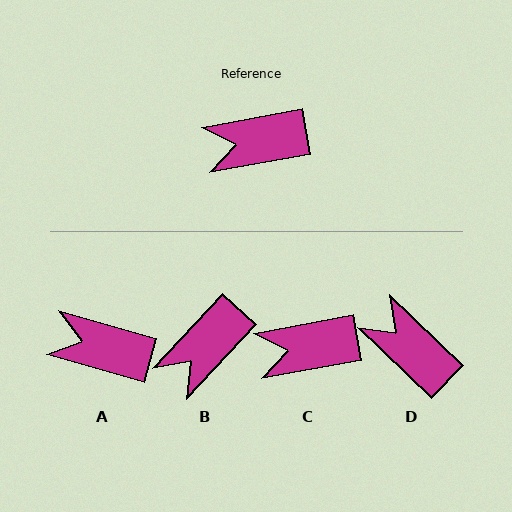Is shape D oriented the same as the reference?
No, it is off by about 55 degrees.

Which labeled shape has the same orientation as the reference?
C.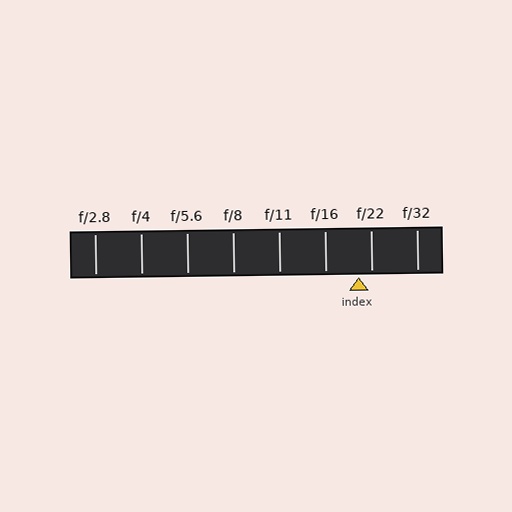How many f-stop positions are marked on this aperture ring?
There are 8 f-stop positions marked.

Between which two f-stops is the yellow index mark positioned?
The index mark is between f/16 and f/22.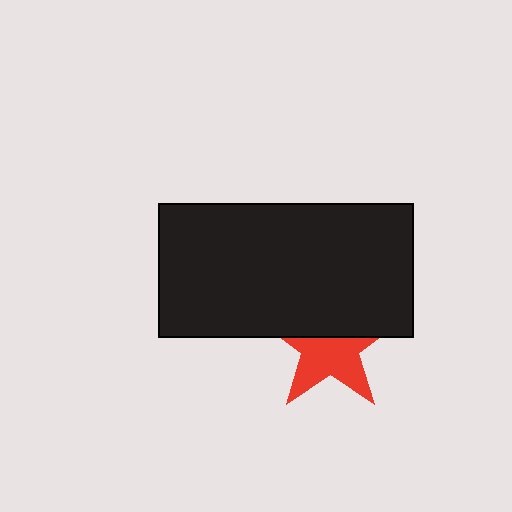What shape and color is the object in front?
The object in front is a black rectangle.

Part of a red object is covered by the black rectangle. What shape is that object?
It is a star.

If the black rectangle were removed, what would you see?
You would see the complete red star.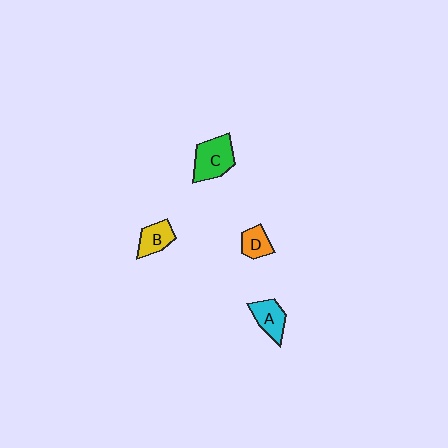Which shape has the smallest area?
Shape D (orange).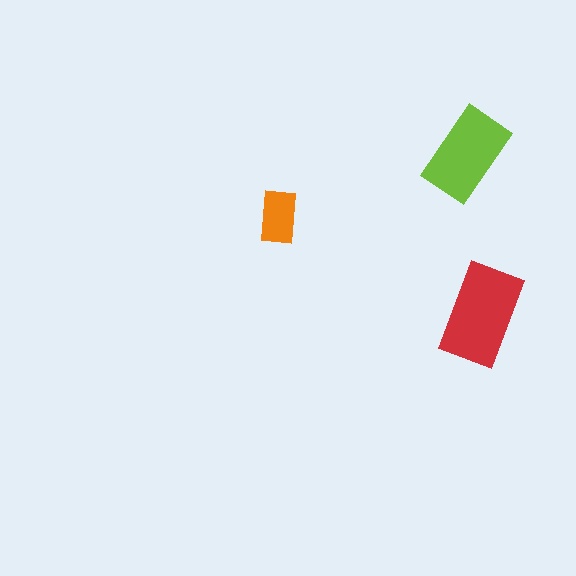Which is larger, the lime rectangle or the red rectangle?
The red one.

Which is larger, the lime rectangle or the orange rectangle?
The lime one.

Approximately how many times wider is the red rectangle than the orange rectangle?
About 2 times wider.